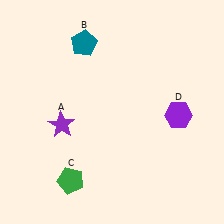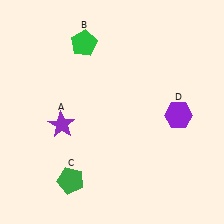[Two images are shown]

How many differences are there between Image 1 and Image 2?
There is 1 difference between the two images.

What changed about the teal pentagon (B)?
In Image 1, B is teal. In Image 2, it changed to green.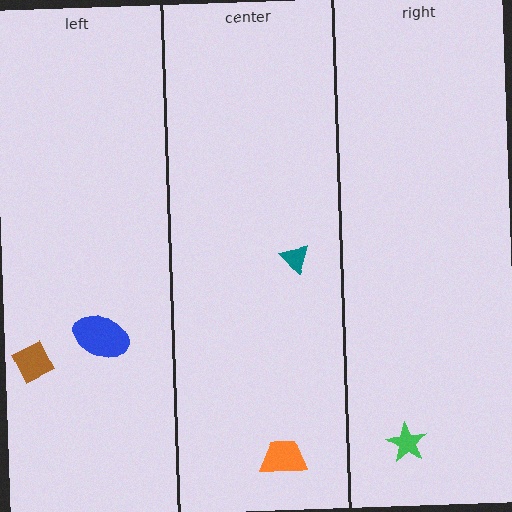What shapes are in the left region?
The brown diamond, the blue ellipse.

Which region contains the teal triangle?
The center region.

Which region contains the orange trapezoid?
The center region.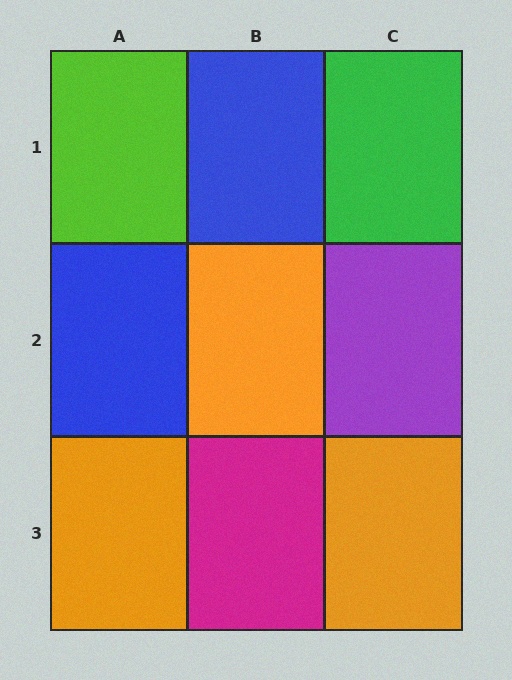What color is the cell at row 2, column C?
Purple.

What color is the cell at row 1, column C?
Green.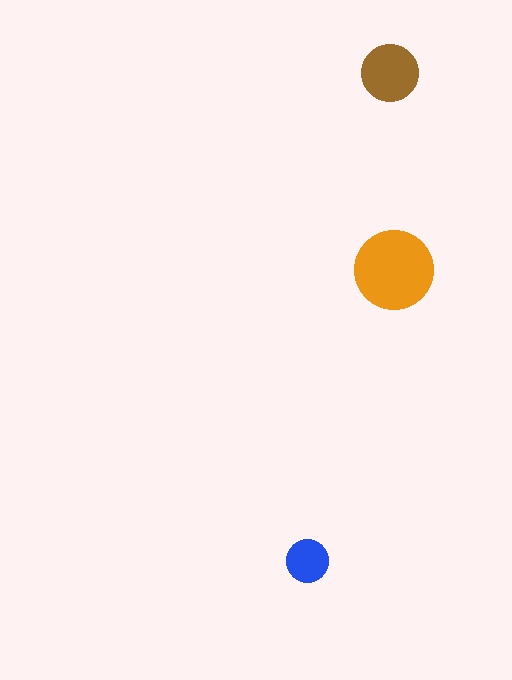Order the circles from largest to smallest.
the orange one, the brown one, the blue one.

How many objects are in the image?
There are 3 objects in the image.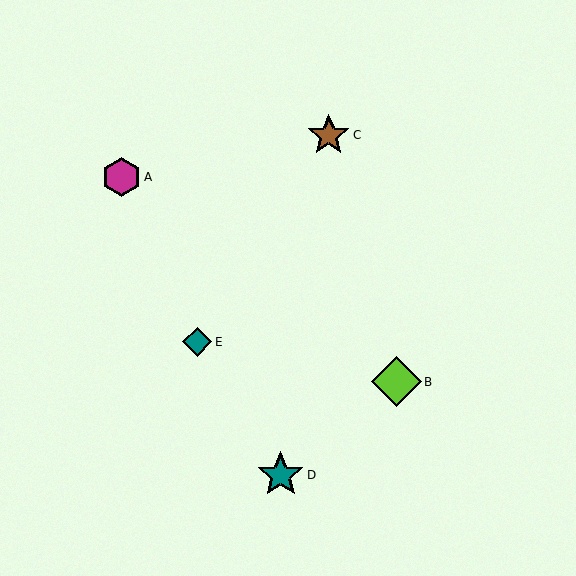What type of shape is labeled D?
Shape D is a teal star.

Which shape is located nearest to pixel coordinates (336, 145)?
The brown star (labeled C) at (329, 135) is nearest to that location.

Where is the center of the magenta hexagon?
The center of the magenta hexagon is at (121, 177).